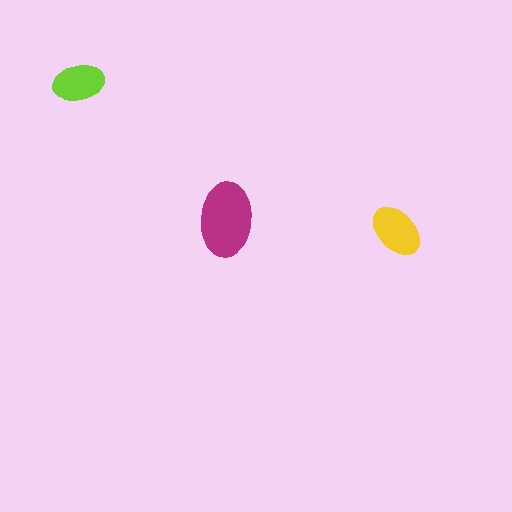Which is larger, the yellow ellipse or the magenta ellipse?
The magenta one.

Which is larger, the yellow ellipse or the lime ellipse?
The yellow one.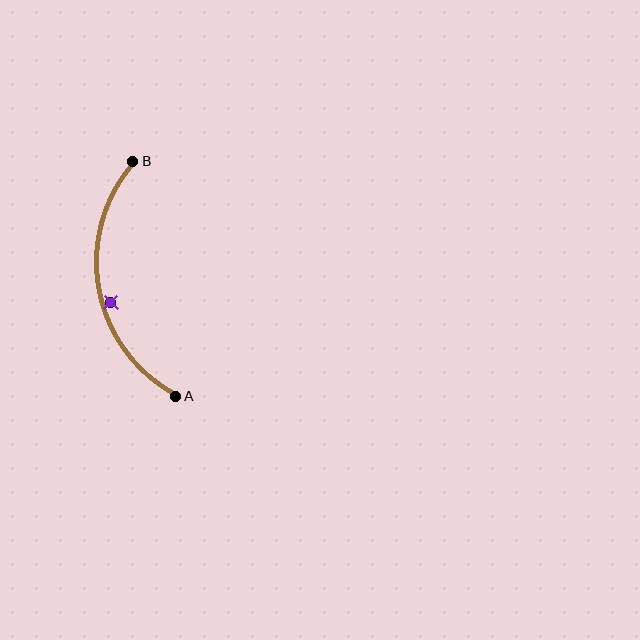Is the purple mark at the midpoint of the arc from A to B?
No — the purple mark does not lie on the arc at all. It sits slightly inside the curve.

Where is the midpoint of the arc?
The arc midpoint is the point on the curve farthest from the straight line joining A and B. It sits to the left of that line.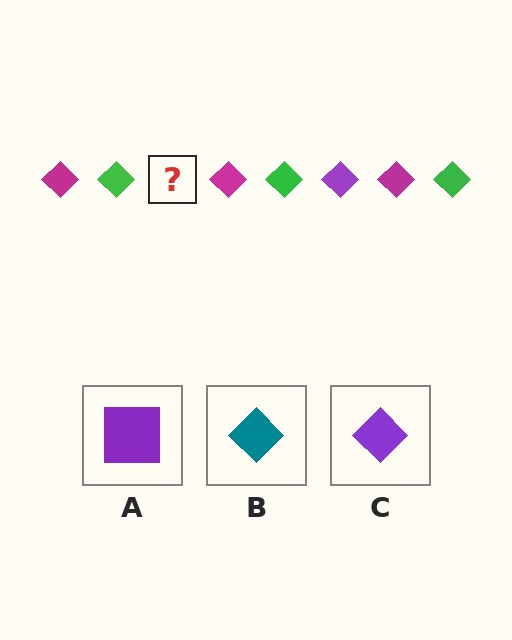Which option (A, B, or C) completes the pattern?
C.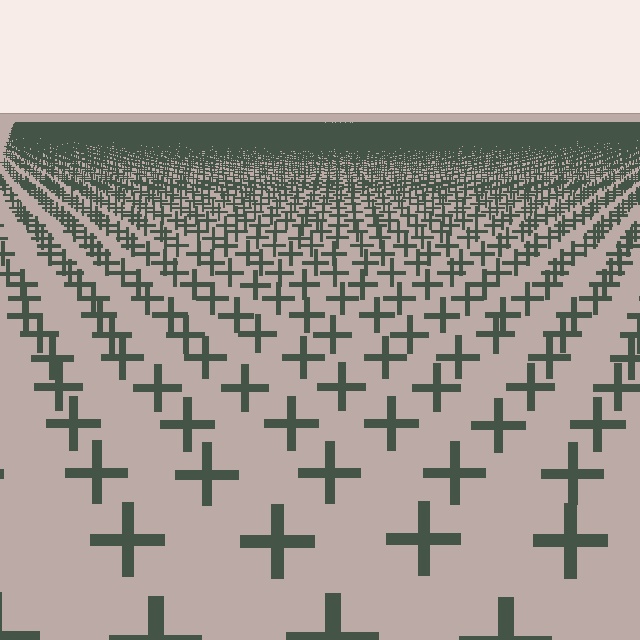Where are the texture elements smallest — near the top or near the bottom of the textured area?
Near the top.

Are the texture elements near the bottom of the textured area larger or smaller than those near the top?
Larger. Near the bottom, elements are closer to the viewer and appear at a bigger on-screen size.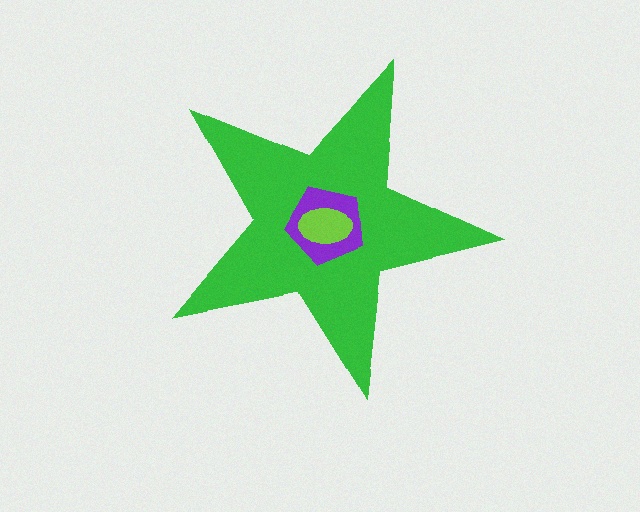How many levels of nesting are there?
3.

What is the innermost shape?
The lime ellipse.